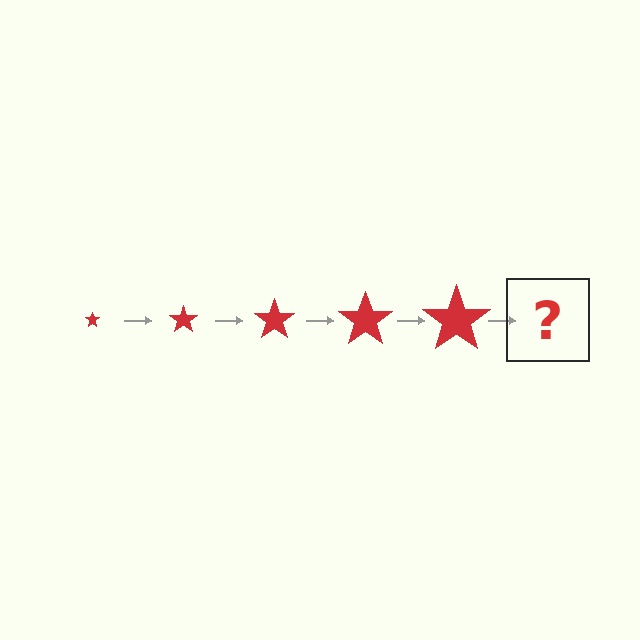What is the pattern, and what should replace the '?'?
The pattern is that the star gets progressively larger each step. The '?' should be a red star, larger than the previous one.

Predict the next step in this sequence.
The next step is a red star, larger than the previous one.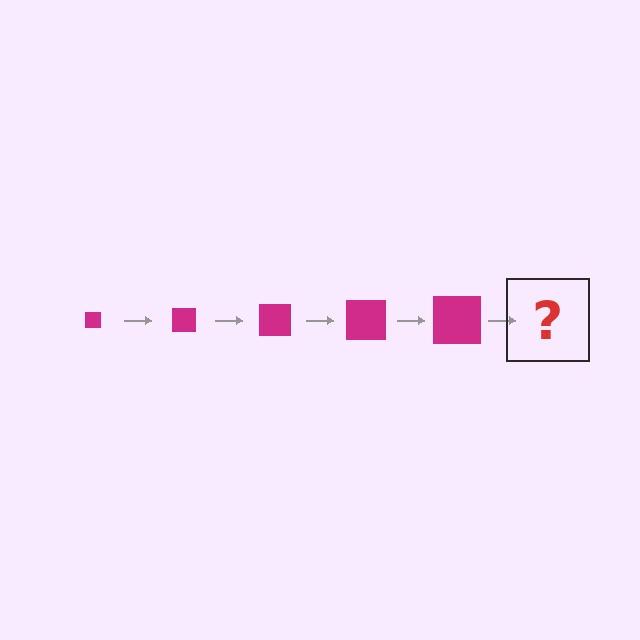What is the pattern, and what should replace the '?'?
The pattern is that the square gets progressively larger each step. The '?' should be a magenta square, larger than the previous one.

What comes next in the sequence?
The next element should be a magenta square, larger than the previous one.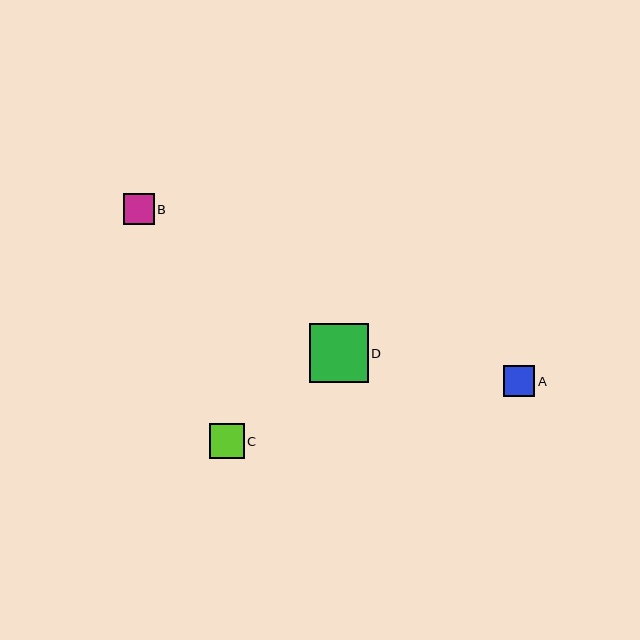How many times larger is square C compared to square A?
Square C is approximately 1.1 times the size of square A.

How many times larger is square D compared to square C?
Square D is approximately 1.7 times the size of square C.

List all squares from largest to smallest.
From largest to smallest: D, C, A, B.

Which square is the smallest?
Square B is the smallest with a size of approximately 31 pixels.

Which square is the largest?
Square D is the largest with a size of approximately 59 pixels.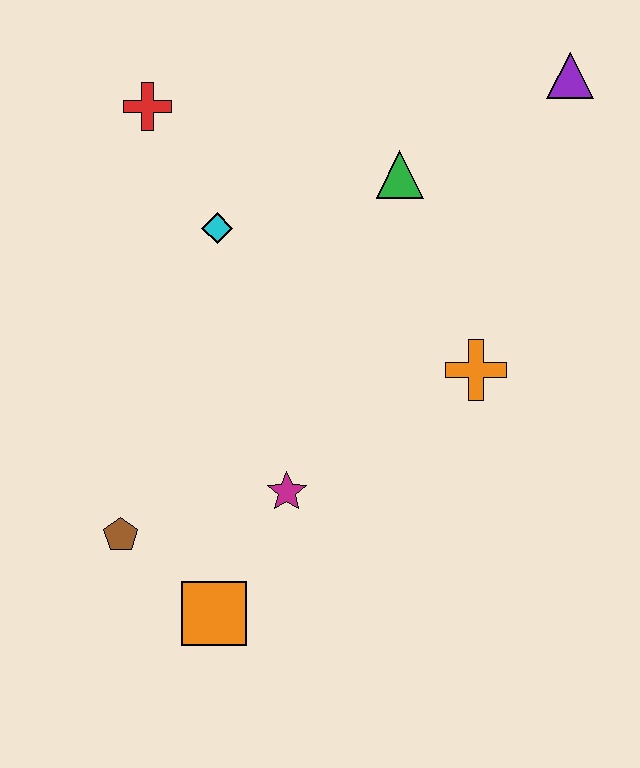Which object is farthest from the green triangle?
The orange square is farthest from the green triangle.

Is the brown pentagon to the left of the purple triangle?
Yes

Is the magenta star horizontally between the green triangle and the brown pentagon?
Yes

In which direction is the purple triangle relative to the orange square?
The purple triangle is above the orange square.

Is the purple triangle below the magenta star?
No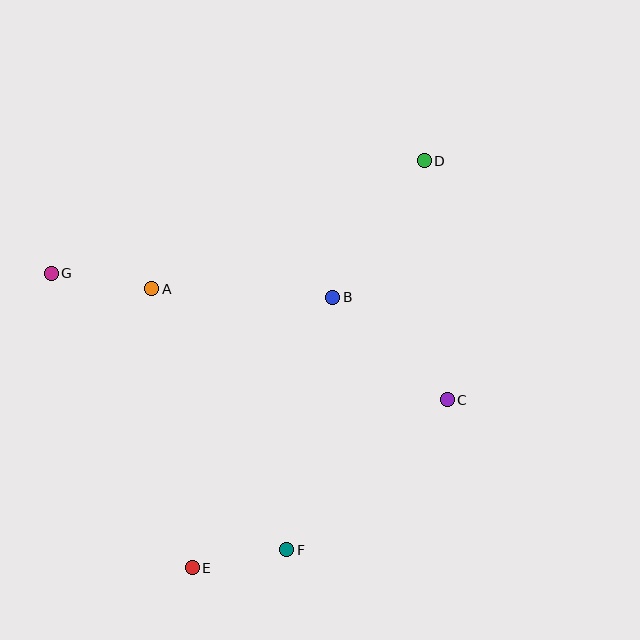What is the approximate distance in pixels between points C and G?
The distance between C and G is approximately 416 pixels.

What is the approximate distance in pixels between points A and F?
The distance between A and F is approximately 294 pixels.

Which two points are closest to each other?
Points E and F are closest to each other.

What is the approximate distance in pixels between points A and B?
The distance between A and B is approximately 181 pixels.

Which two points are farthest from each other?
Points D and E are farthest from each other.